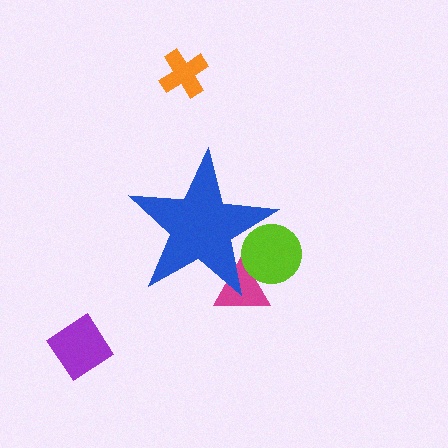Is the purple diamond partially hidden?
No, the purple diamond is fully visible.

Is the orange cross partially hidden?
No, the orange cross is fully visible.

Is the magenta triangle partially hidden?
Yes, the magenta triangle is partially hidden behind the blue star.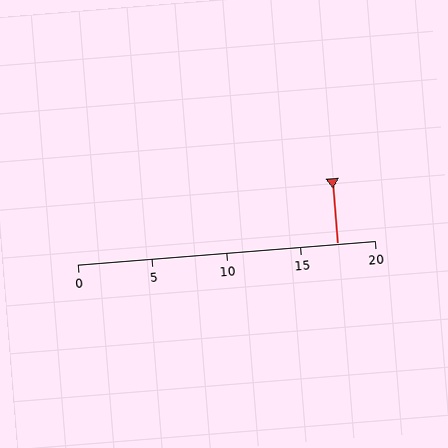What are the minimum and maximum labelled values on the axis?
The axis runs from 0 to 20.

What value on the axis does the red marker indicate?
The marker indicates approximately 17.5.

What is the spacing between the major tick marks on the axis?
The major ticks are spaced 5 apart.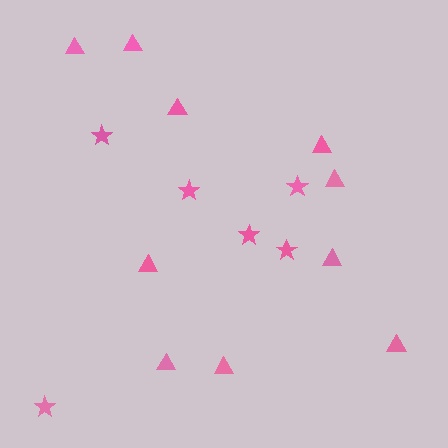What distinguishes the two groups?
There are 2 groups: one group of triangles (10) and one group of stars (6).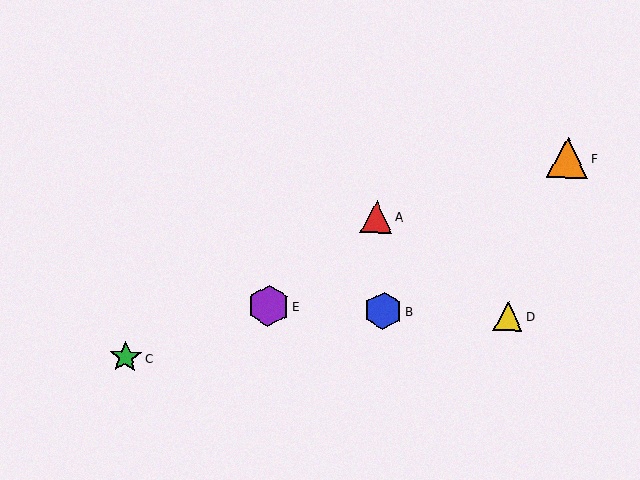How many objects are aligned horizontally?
3 objects (B, D, E) are aligned horizontally.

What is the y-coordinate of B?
Object B is at y≈311.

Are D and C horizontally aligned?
No, D is at y≈316 and C is at y≈357.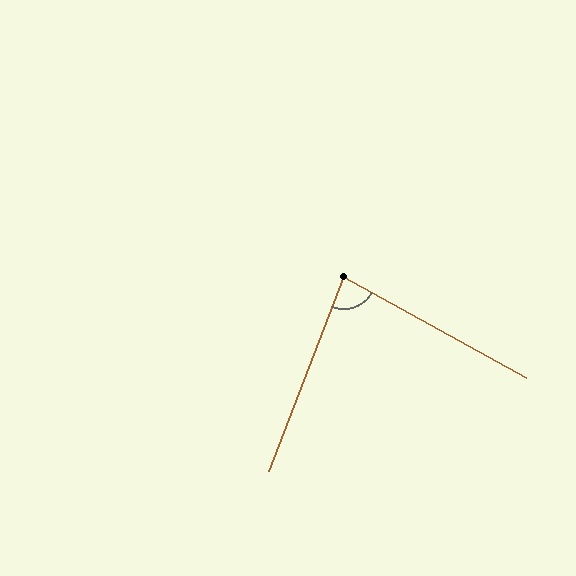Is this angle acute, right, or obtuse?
It is acute.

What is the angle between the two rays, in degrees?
Approximately 82 degrees.